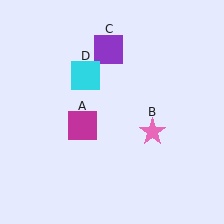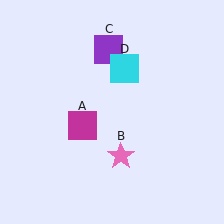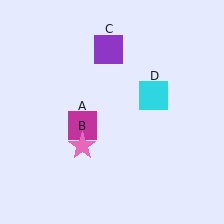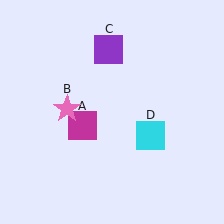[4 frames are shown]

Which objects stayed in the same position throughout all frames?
Magenta square (object A) and purple square (object C) remained stationary.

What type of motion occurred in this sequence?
The pink star (object B), cyan square (object D) rotated clockwise around the center of the scene.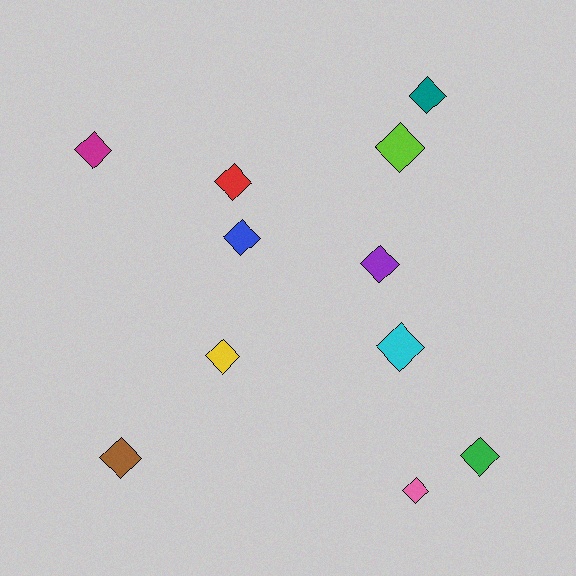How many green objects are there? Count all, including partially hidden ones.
There is 1 green object.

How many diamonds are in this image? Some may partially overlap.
There are 11 diamonds.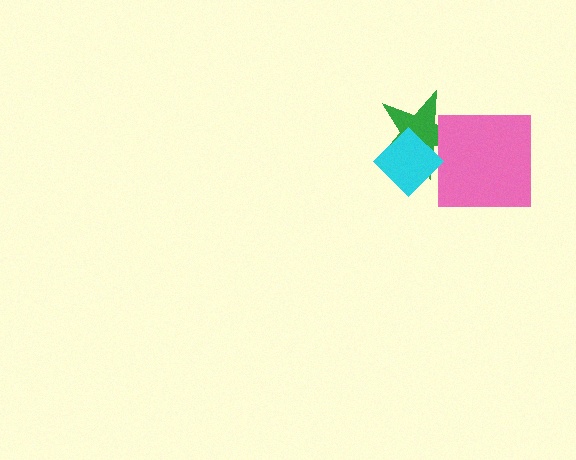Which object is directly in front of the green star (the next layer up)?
The pink square is directly in front of the green star.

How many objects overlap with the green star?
2 objects overlap with the green star.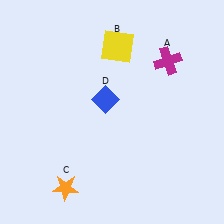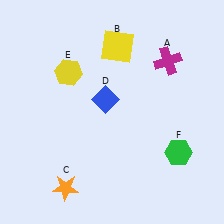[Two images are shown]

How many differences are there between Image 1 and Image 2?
There are 2 differences between the two images.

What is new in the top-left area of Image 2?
A yellow hexagon (E) was added in the top-left area of Image 2.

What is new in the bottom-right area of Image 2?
A green hexagon (F) was added in the bottom-right area of Image 2.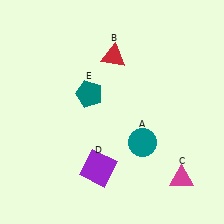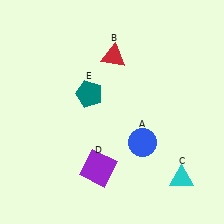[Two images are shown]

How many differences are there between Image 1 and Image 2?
There are 2 differences between the two images.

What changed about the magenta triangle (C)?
In Image 1, C is magenta. In Image 2, it changed to cyan.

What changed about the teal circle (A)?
In Image 1, A is teal. In Image 2, it changed to blue.